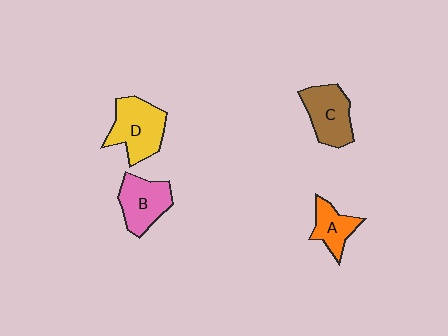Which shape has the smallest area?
Shape A (orange).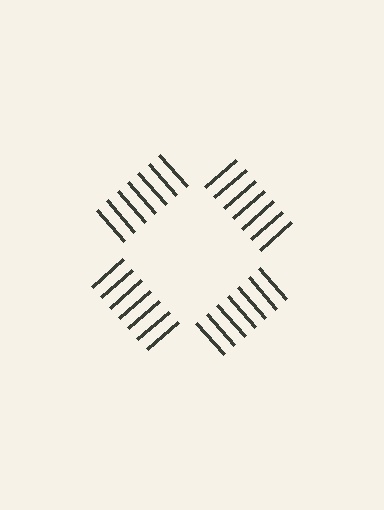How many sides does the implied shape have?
4 sides — the line-ends trace a square.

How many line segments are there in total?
28 — 7 along each of the 4 edges.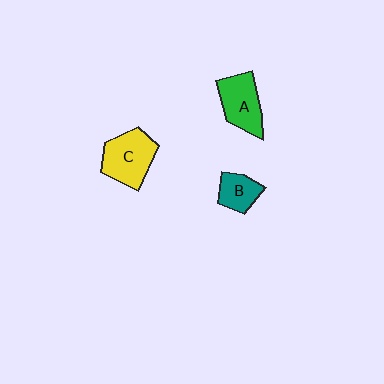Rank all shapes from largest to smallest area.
From largest to smallest: C (yellow), A (green), B (teal).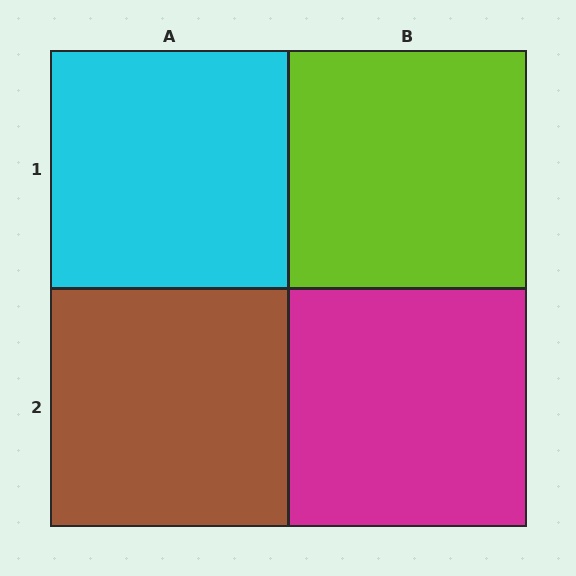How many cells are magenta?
1 cell is magenta.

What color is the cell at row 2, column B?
Magenta.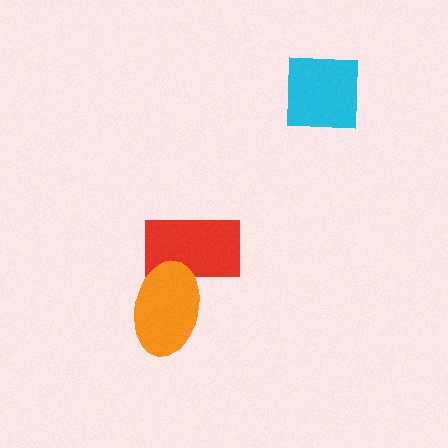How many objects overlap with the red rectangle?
1 object overlaps with the red rectangle.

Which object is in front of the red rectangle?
The orange ellipse is in front of the red rectangle.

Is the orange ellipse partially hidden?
No, no other shape covers it.